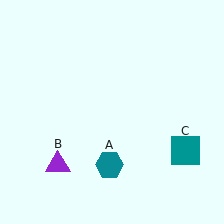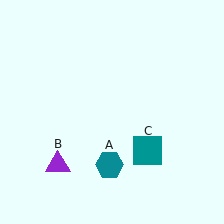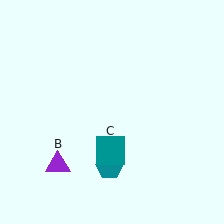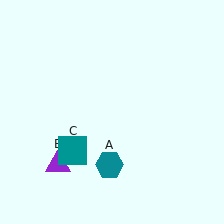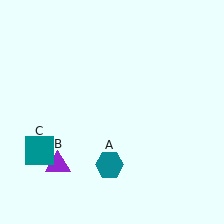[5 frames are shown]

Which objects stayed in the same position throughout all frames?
Teal hexagon (object A) and purple triangle (object B) remained stationary.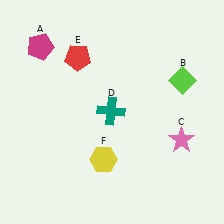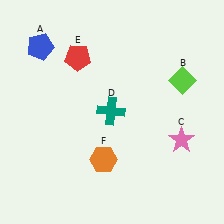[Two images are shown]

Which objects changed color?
A changed from magenta to blue. F changed from yellow to orange.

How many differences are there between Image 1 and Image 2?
There are 2 differences between the two images.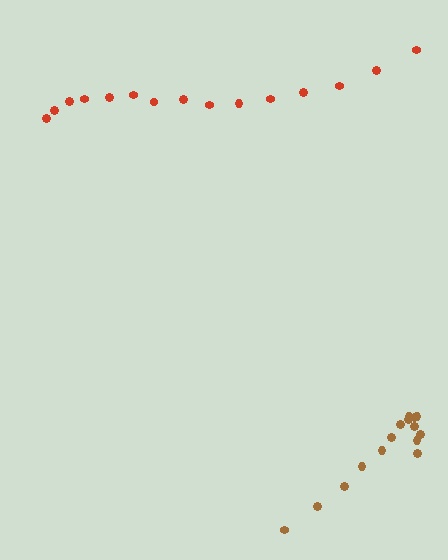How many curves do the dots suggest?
There are 2 distinct paths.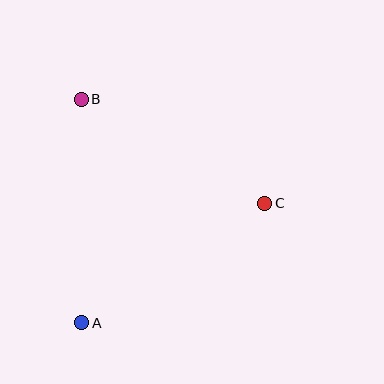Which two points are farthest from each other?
Points A and B are farthest from each other.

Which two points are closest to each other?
Points B and C are closest to each other.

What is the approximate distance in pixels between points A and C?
The distance between A and C is approximately 219 pixels.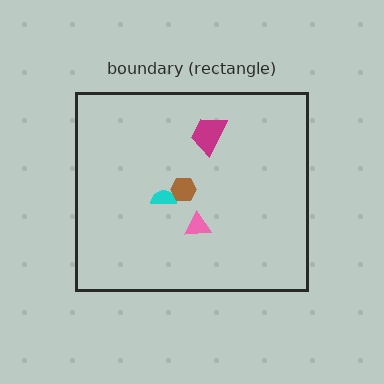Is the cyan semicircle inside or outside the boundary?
Inside.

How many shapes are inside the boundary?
4 inside, 0 outside.